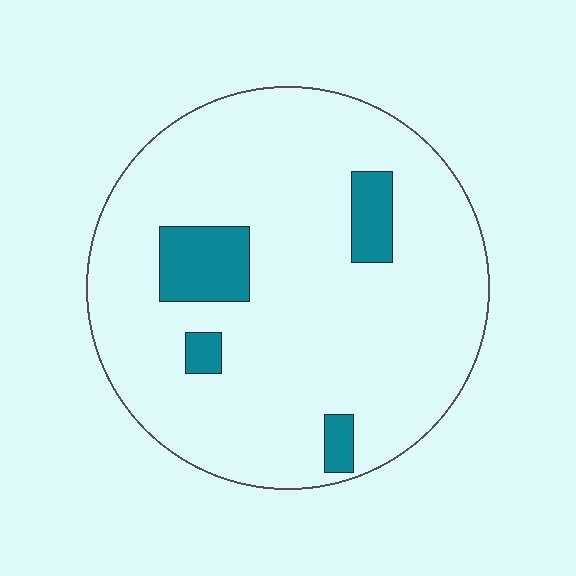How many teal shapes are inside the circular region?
4.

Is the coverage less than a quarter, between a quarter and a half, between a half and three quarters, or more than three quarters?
Less than a quarter.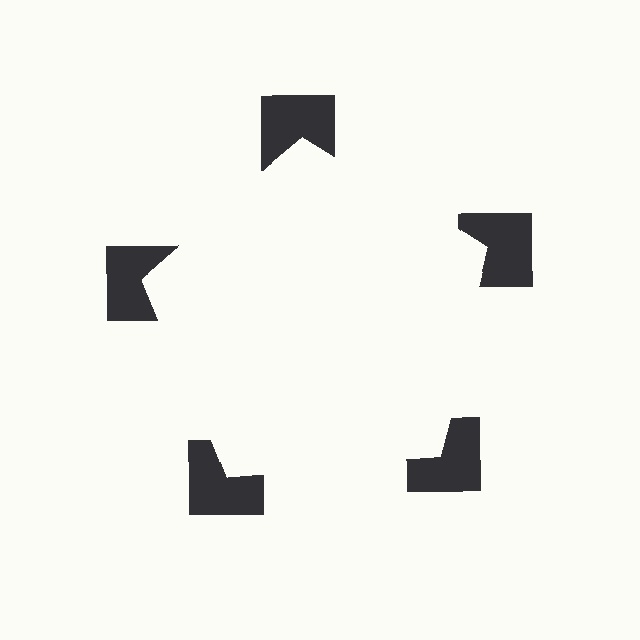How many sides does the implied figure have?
5 sides.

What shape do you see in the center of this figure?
An illusory pentagon — its edges are inferred from the aligned wedge cuts in the notched squares, not physically drawn.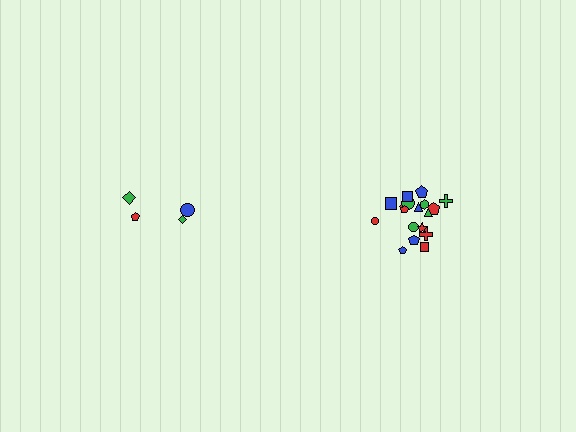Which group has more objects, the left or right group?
The right group.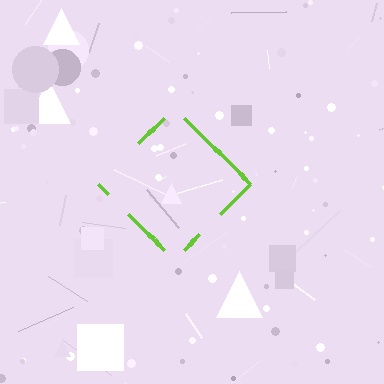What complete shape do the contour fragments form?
The contour fragments form a diamond.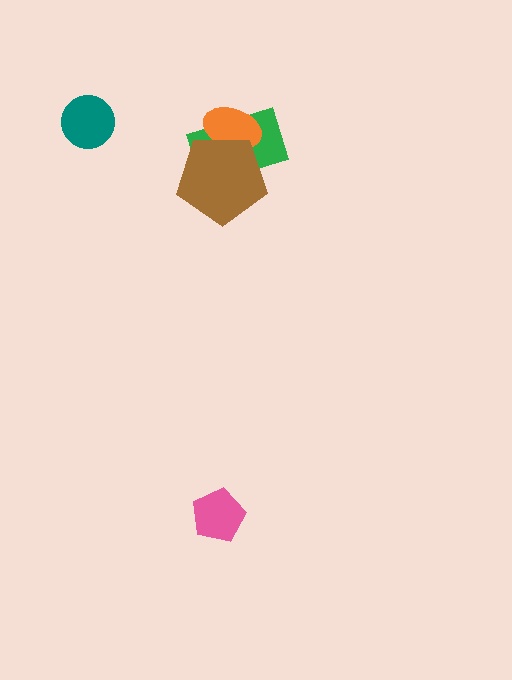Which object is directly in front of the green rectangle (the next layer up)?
The orange ellipse is directly in front of the green rectangle.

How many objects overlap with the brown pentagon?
2 objects overlap with the brown pentagon.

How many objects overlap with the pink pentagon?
0 objects overlap with the pink pentagon.